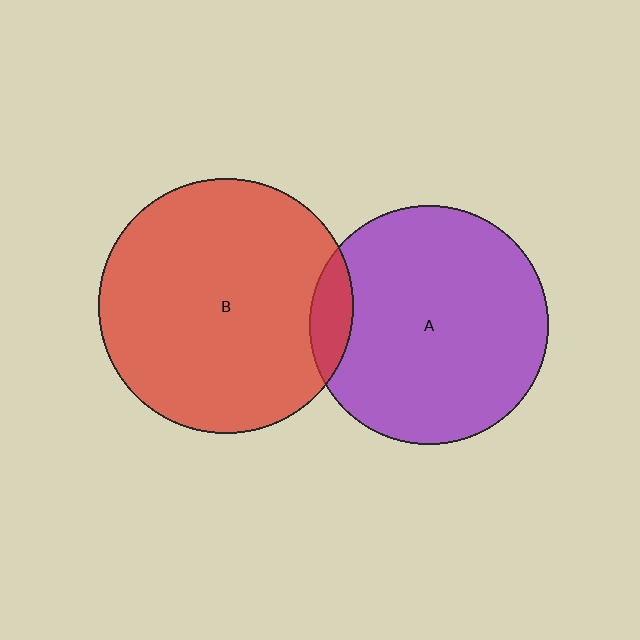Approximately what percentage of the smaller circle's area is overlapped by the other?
Approximately 10%.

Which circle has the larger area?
Circle B (red).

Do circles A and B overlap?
Yes.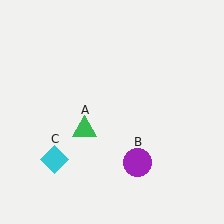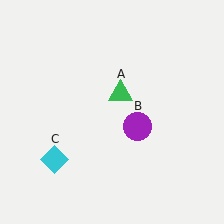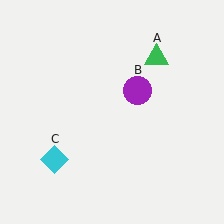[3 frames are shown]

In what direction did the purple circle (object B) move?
The purple circle (object B) moved up.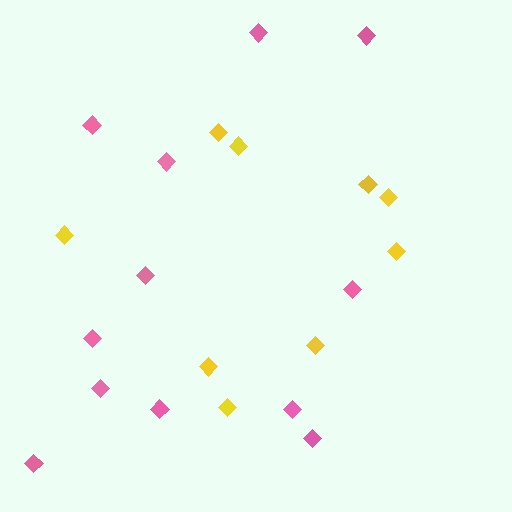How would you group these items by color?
There are 2 groups: one group of yellow diamonds (9) and one group of pink diamonds (12).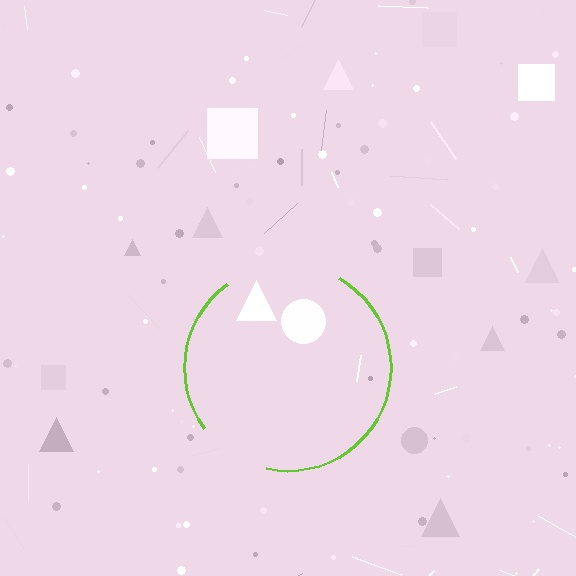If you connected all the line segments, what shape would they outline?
They would outline a circle.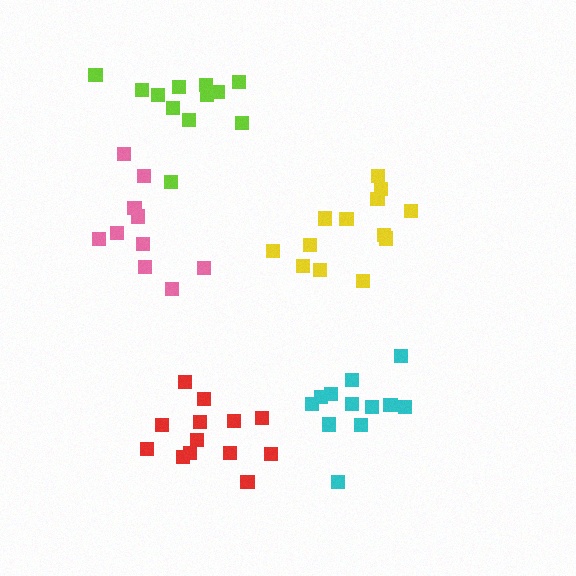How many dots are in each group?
Group 1: 10 dots, Group 2: 13 dots, Group 3: 12 dots, Group 4: 13 dots, Group 5: 12 dots (60 total).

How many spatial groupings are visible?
There are 5 spatial groupings.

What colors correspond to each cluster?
The clusters are colored: pink, yellow, cyan, red, lime.